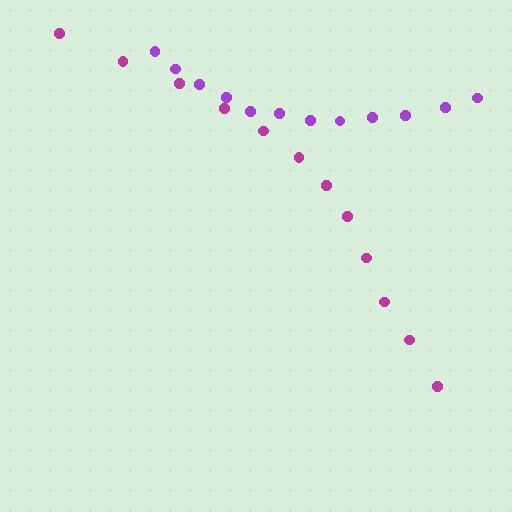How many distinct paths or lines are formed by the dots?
There are 2 distinct paths.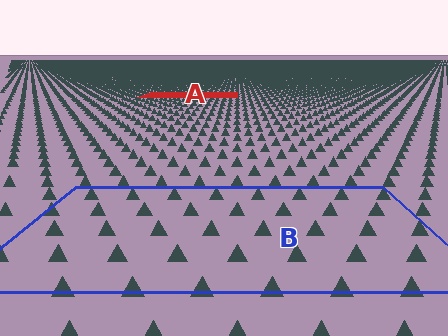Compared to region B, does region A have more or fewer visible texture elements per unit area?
Region A has more texture elements per unit area — they are packed more densely because it is farther away.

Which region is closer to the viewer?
Region B is closer. The texture elements there are larger and more spread out.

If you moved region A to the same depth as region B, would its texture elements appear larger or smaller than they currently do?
They would appear larger. At a closer depth, the same texture elements are projected at a bigger on-screen size.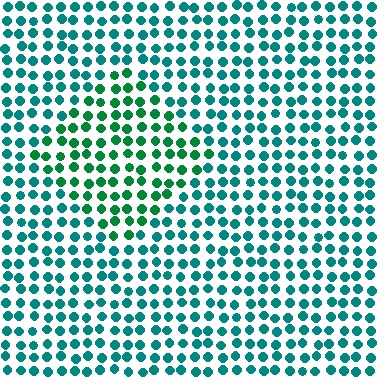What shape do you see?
I see a diamond.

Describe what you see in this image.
The image is filled with small teal elements in a uniform arrangement. A diamond-shaped region is visible where the elements are tinted to a slightly different hue, forming a subtle color boundary.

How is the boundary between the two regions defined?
The boundary is defined purely by a slight shift in hue (about 33 degrees). Spacing, size, and orientation are identical on both sides.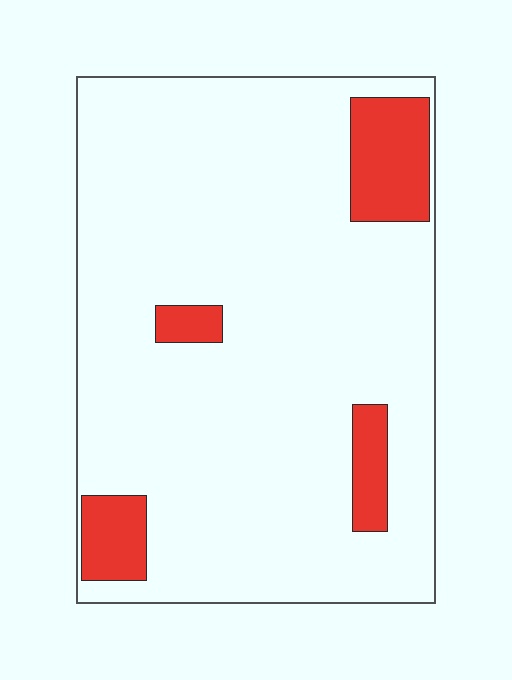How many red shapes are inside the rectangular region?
4.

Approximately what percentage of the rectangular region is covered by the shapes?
Approximately 10%.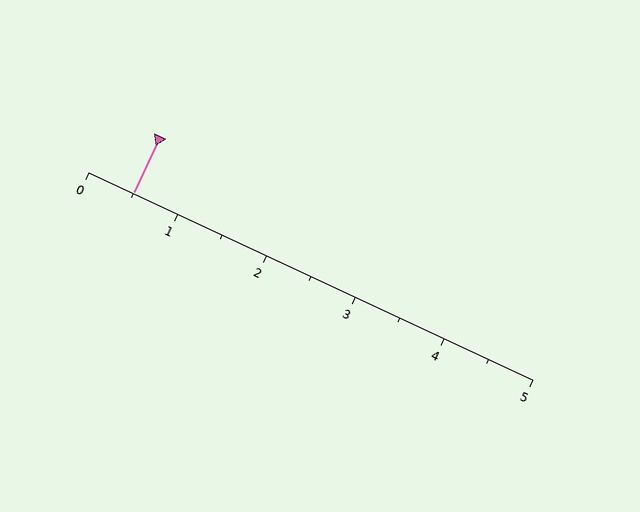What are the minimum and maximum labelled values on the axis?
The axis runs from 0 to 5.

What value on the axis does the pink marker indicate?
The marker indicates approximately 0.5.